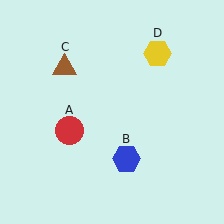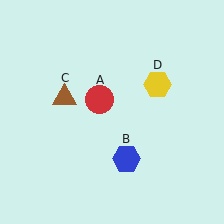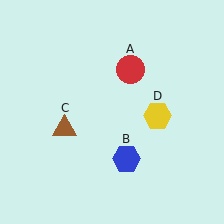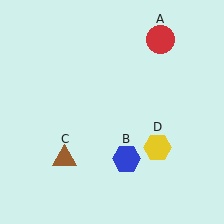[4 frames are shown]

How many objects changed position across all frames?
3 objects changed position: red circle (object A), brown triangle (object C), yellow hexagon (object D).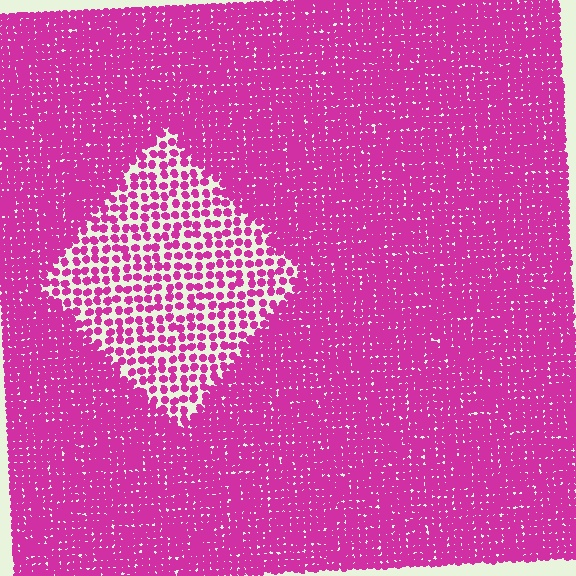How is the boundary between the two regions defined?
The boundary is defined by a change in element density (approximately 2.3x ratio). All elements are the same color, size, and shape.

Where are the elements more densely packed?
The elements are more densely packed outside the diamond boundary.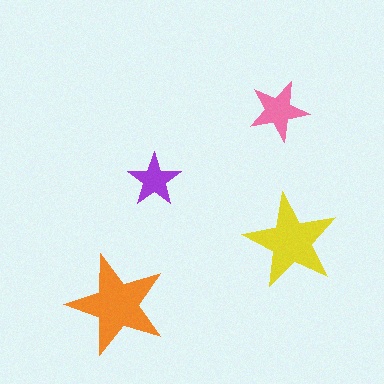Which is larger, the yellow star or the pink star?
The yellow one.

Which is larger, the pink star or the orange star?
The orange one.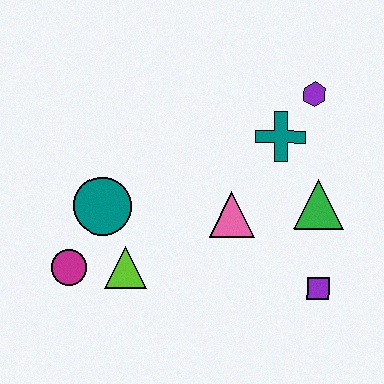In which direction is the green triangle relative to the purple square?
The green triangle is above the purple square.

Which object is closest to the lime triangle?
The magenta circle is closest to the lime triangle.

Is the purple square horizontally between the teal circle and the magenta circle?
No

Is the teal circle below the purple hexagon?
Yes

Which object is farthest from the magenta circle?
The purple hexagon is farthest from the magenta circle.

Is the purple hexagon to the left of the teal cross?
No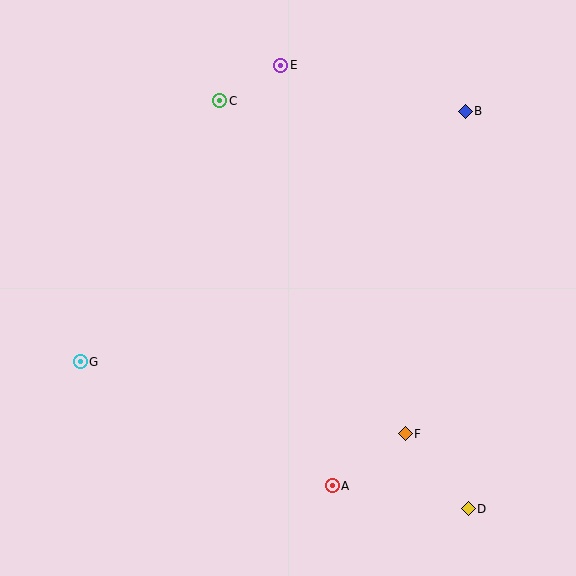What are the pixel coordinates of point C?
Point C is at (220, 101).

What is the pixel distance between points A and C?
The distance between A and C is 401 pixels.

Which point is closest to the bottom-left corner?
Point G is closest to the bottom-left corner.